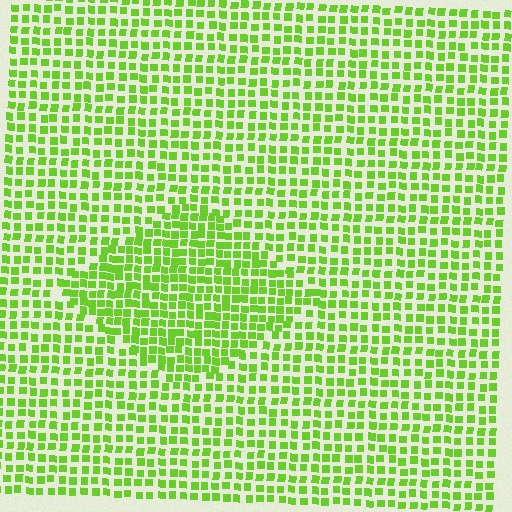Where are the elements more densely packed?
The elements are more densely packed inside the diamond boundary.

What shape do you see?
I see a diamond.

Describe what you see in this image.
The image contains small lime elements arranged at two different densities. A diamond-shaped region is visible where the elements are more densely packed than the surrounding area.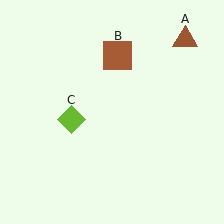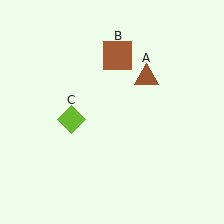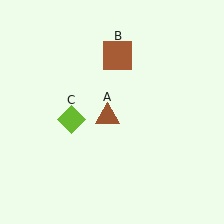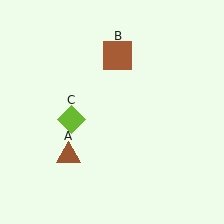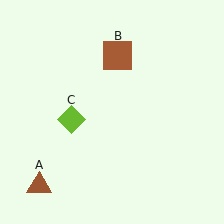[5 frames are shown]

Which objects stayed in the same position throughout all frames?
Brown square (object B) and lime diamond (object C) remained stationary.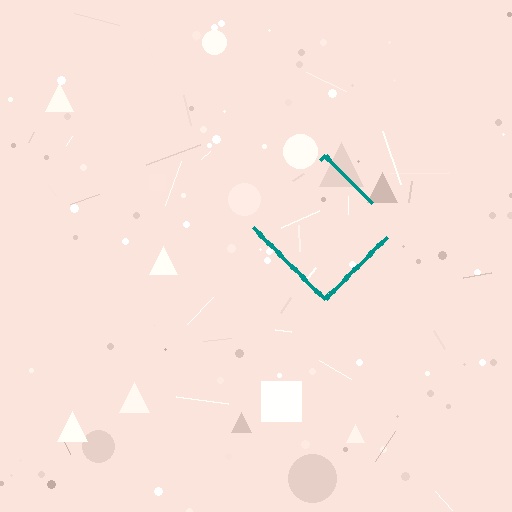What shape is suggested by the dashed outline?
The dashed outline suggests a diamond.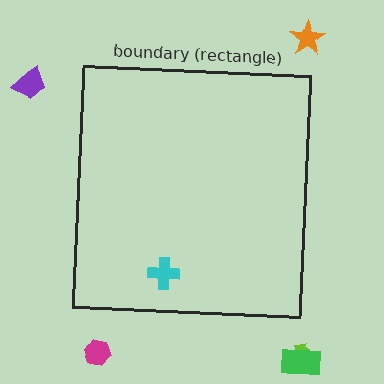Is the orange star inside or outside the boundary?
Outside.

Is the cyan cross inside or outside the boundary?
Inside.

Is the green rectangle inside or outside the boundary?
Outside.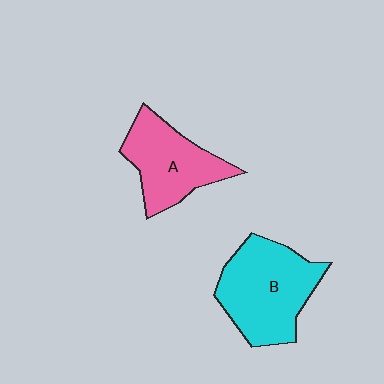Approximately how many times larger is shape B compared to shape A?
Approximately 1.3 times.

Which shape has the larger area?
Shape B (cyan).